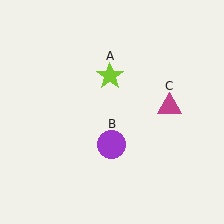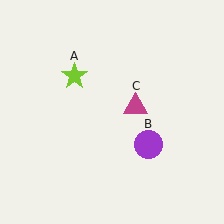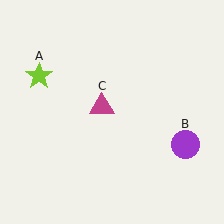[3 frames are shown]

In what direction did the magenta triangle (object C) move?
The magenta triangle (object C) moved left.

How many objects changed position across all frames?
3 objects changed position: lime star (object A), purple circle (object B), magenta triangle (object C).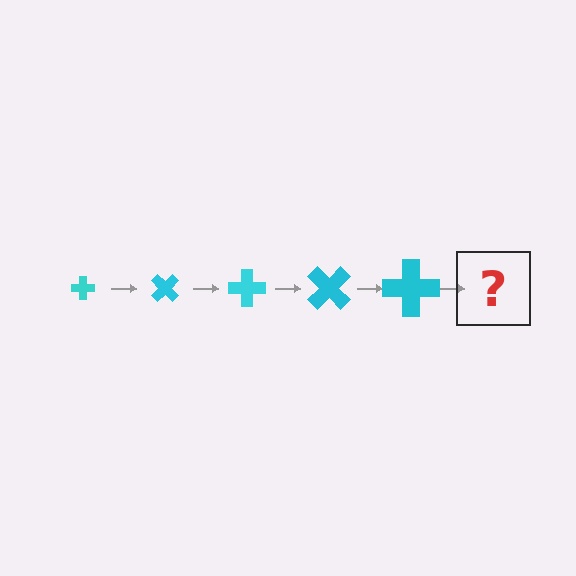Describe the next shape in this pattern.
It should be a cross, larger than the previous one and rotated 225 degrees from the start.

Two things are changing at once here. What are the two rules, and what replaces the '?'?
The two rules are that the cross grows larger each step and it rotates 45 degrees each step. The '?' should be a cross, larger than the previous one and rotated 225 degrees from the start.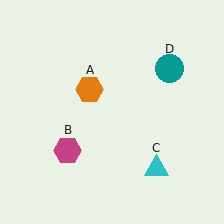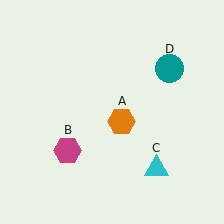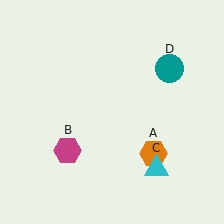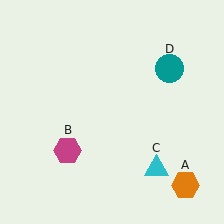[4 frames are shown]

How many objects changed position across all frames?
1 object changed position: orange hexagon (object A).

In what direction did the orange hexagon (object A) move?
The orange hexagon (object A) moved down and to the right.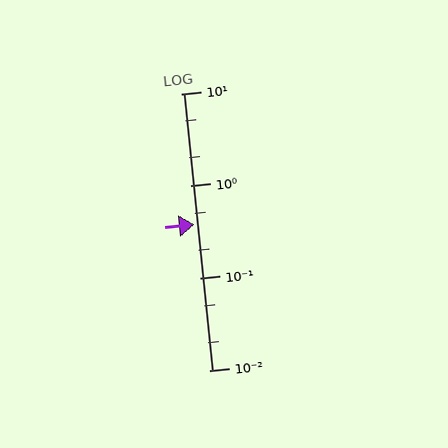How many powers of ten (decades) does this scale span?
The scale spans 3 decades, from 0.01 to 10.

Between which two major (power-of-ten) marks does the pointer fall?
The pointer is between 0.1 and 1.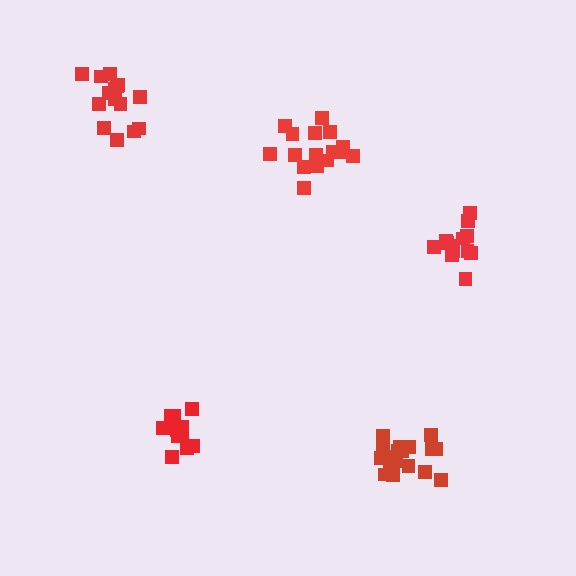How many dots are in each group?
Group 1: 13 dots, Group 2: 18 dots, Group 3: 16 dots, Group 4: 16 dots, Group 5: 13 dots (76 total).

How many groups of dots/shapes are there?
There are 5 groups.